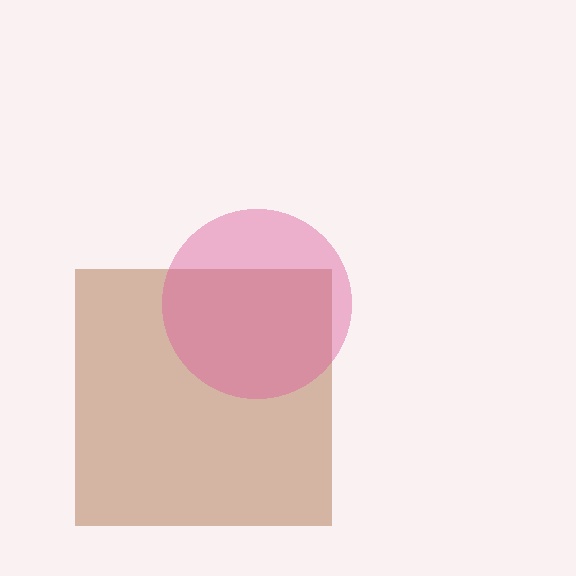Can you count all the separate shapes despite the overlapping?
Yes, there are 2 separate shapes.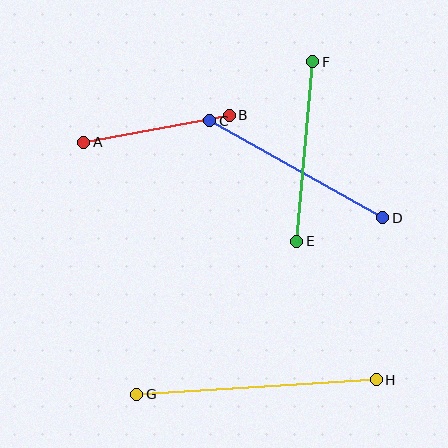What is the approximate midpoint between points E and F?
The midpoint is at approximately (305, 152) pixels.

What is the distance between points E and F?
The distance is approximately 180 pixels.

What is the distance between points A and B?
The distance is approximately 148 pixels.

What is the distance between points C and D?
The distance is approximately 198 pixels.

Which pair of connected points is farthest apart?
Points G and H are farthest apart.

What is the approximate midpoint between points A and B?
The midpoint is at approximately (157, 129) pixels.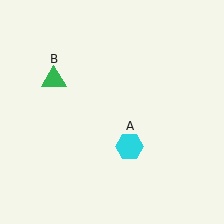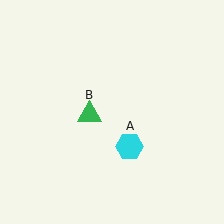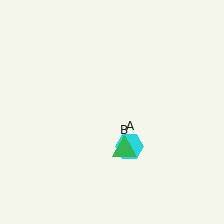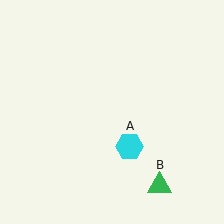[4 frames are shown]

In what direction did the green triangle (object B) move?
The green triangle (object B) moved down and to the right.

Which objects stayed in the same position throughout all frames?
Cyan hexagon (object A) remained stationary.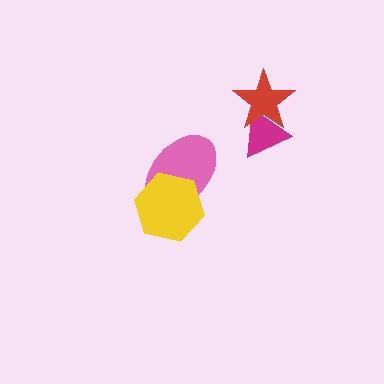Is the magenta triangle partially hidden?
Yes, it is partially covered by another shape.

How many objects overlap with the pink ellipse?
1 object overlaps with the pink ellipse.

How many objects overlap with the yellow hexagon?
1 object overlaps with the yellow hexagon.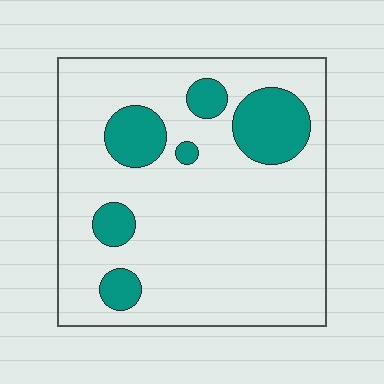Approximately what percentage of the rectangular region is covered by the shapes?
Approximately 15%.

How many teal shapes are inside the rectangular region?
6.